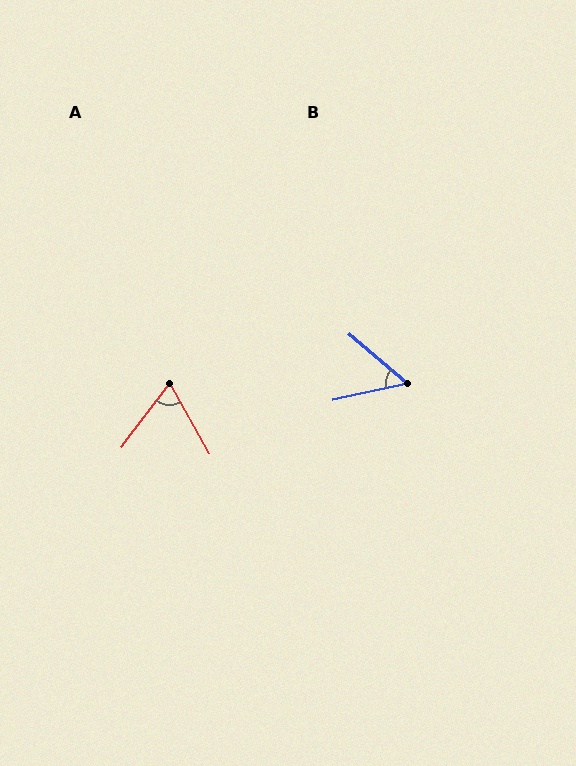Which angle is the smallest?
B, at approximately 52 degrees.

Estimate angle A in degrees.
Approximately 66 degrees.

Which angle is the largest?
A, at approximately 66 degrees.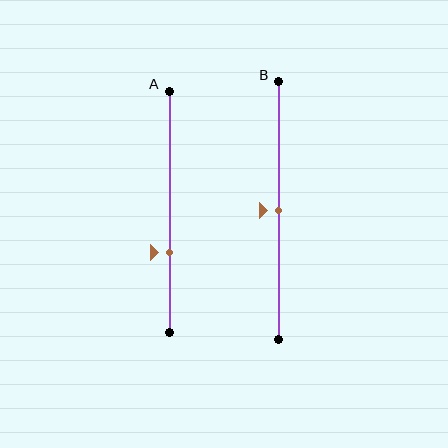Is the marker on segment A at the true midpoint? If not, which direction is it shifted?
No, the marker on segment A is shifted downward by about 17% of the segment length.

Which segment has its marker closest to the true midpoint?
Segment B has its marker closest to the true midpoint.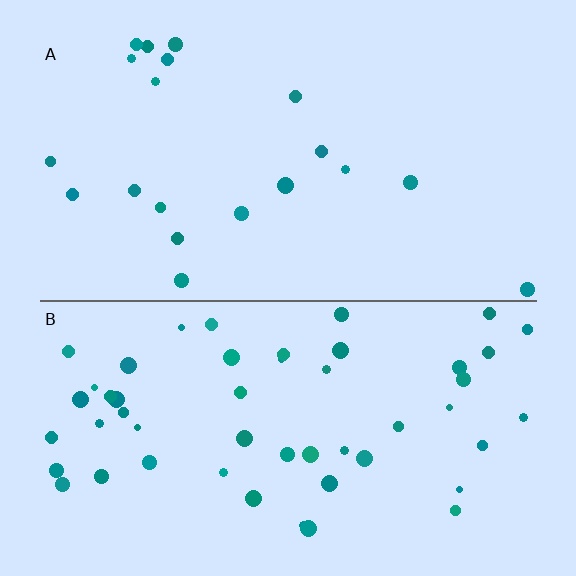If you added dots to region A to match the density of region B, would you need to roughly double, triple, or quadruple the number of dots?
Approximately triple.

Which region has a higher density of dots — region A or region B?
B (the bottom).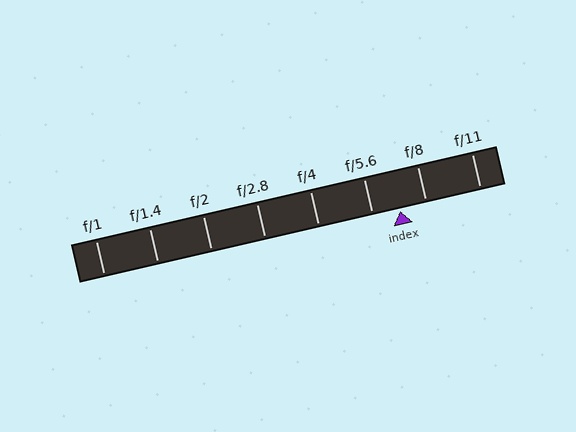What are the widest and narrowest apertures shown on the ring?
The widest aperture shown is f/1 and the narrowest is f/11.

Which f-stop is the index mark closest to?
The index mark is closest to f/8.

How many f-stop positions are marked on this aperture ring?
There are 8 f-stop positions marked.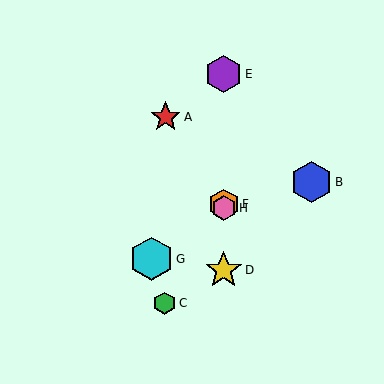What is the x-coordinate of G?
Object G is at x≈151.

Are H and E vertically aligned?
Yes, both are at x≈224.